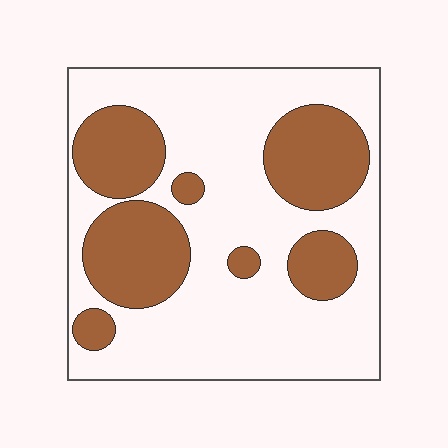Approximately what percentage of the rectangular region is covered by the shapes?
Approximately 35%.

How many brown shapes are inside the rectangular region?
7.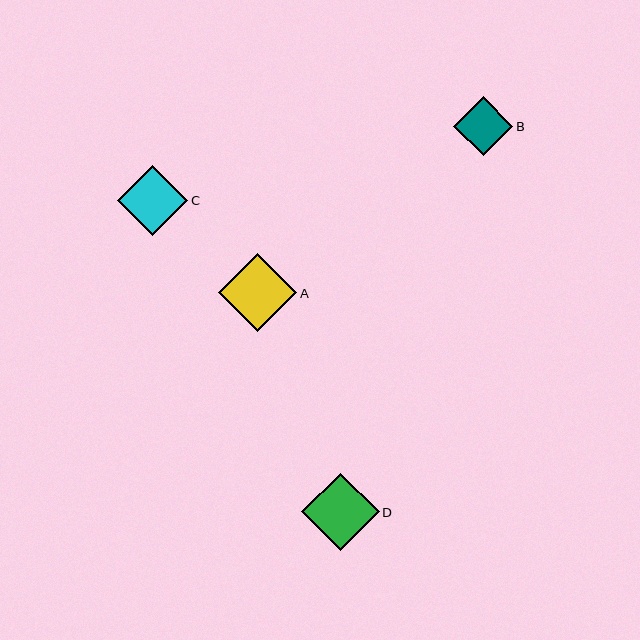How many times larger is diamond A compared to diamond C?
Diamond A is approximately 1.1 times the size of diamond C.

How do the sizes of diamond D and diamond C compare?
Diamond D and diamond C are approximately the same size.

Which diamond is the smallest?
Diamond B is the smallest with a size of approximately 60 pixels.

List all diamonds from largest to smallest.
From largest to smallest: A, D, C, B.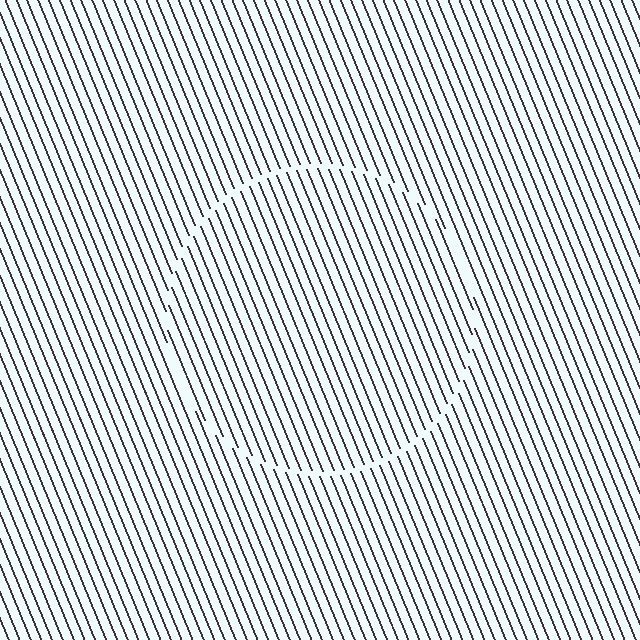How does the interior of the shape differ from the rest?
The interior of the shape contains the same grating, shifted by half a period — the contour is defined by the phase discontinuity where line-ends from the inner and outer gratings abut.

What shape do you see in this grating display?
An illusory circle. The interior of the shape contains the same grating, shifted by half a period — the contour is defined by the phase discontinuity where line-ends from the inner and outer gratings abut.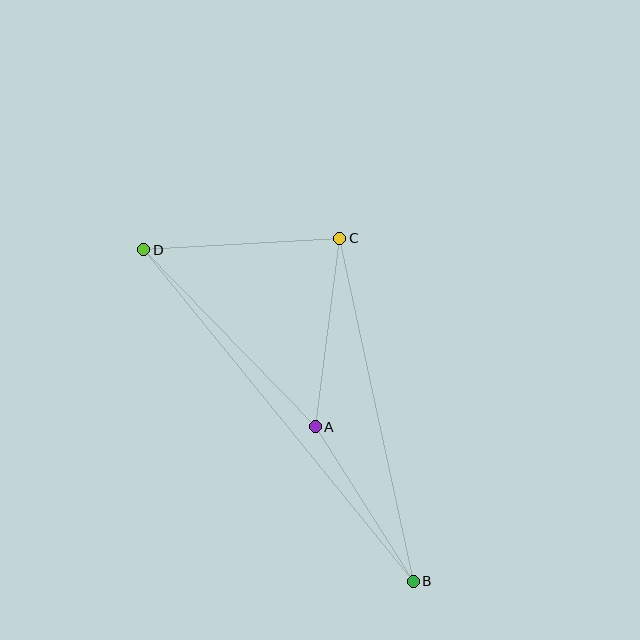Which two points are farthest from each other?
Points B and D are farthest from each other.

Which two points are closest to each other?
Points A and B are closest to each other.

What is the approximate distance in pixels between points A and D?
The distance between A and D is approximately 247 pixels.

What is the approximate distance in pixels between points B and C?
The distance between B and C is approximately 351 pixels.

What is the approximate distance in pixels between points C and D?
The distance between C and D is approximately 197 pixels.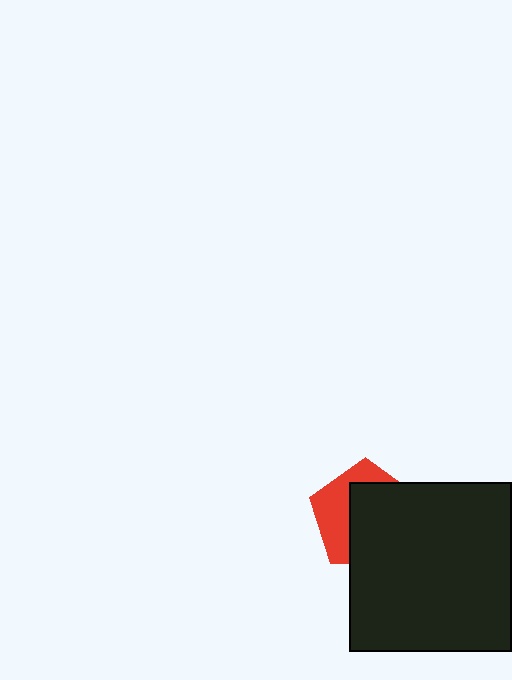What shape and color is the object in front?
The object in front is a black rectangle.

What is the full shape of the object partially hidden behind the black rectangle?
The partially hidden object is a red pentagon.